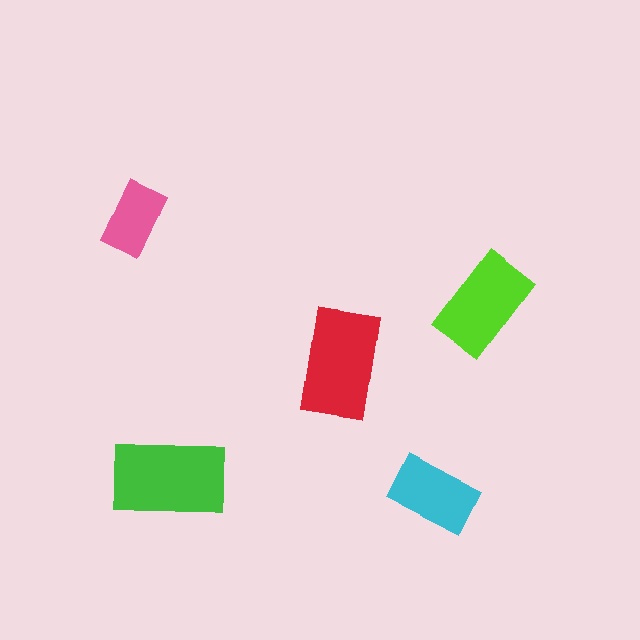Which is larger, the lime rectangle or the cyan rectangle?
The lime one.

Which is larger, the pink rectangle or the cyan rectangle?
The cyan one.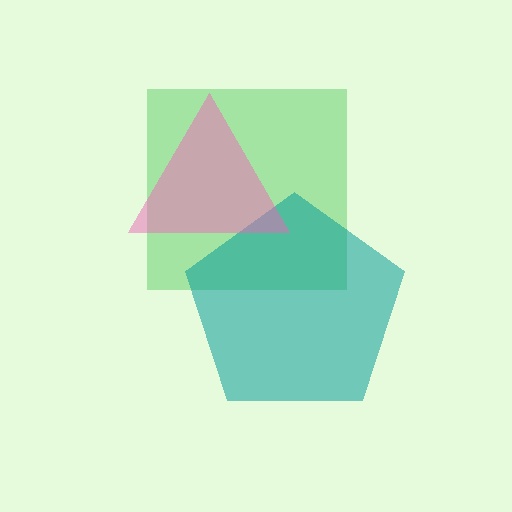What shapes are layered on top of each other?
The layered shapes are: a green square, a teal pentagon, a pink triangle.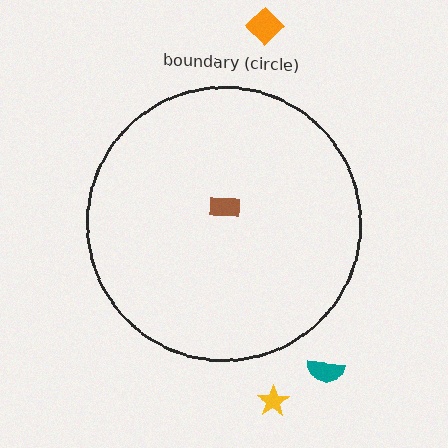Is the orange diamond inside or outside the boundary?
Outside.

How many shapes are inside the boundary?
1 inside, 3 outside.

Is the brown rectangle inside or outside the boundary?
Inside.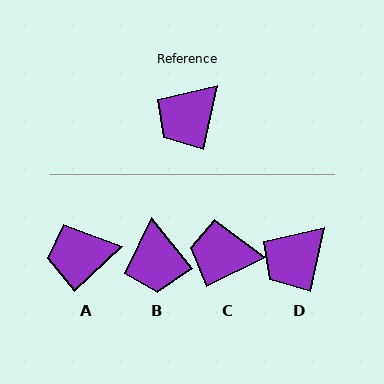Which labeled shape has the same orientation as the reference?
D.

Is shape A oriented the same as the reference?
No, it is off by about 34 degrees.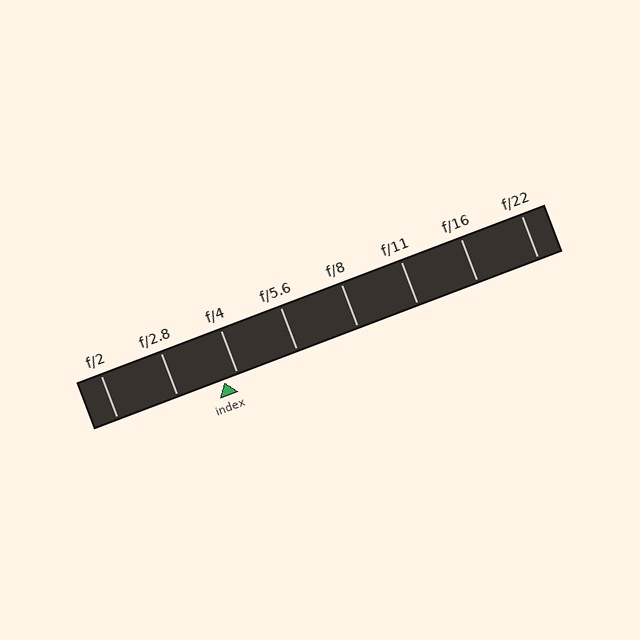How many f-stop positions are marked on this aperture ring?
There are 8 f-stop positions marked.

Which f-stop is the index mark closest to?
The index mark is closest to f/4.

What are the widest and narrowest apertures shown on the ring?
The widest aperture shown is f/2 and the narrowest is f/22.